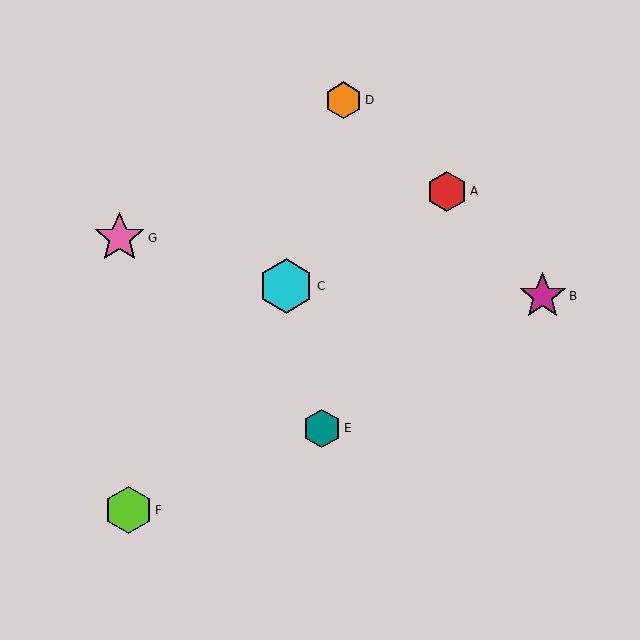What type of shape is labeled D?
Shape D is an orange hexagon.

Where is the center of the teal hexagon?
The center of the teal hexagon is at (322, 428).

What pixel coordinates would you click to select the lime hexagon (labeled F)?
Click at (128, 510) to select the lime hexagon F.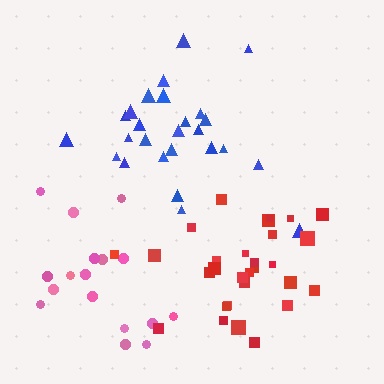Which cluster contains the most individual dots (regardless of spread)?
Red (29).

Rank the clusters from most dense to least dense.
blue, red, pink.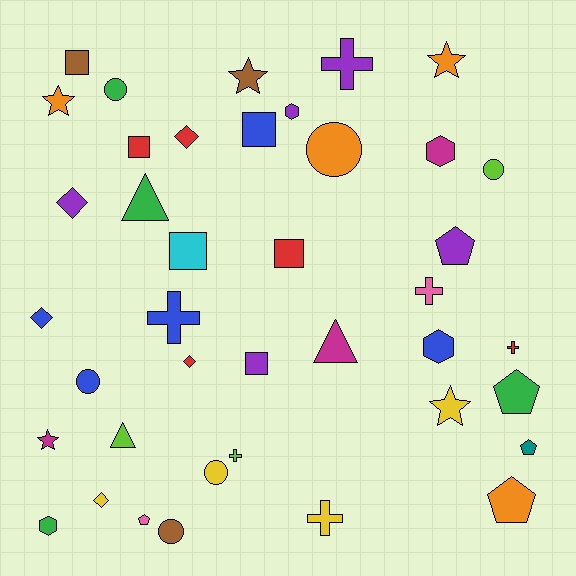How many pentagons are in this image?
There are 5 pentagons.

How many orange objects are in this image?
There are 4 orange objects.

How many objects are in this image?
There are 40 objects.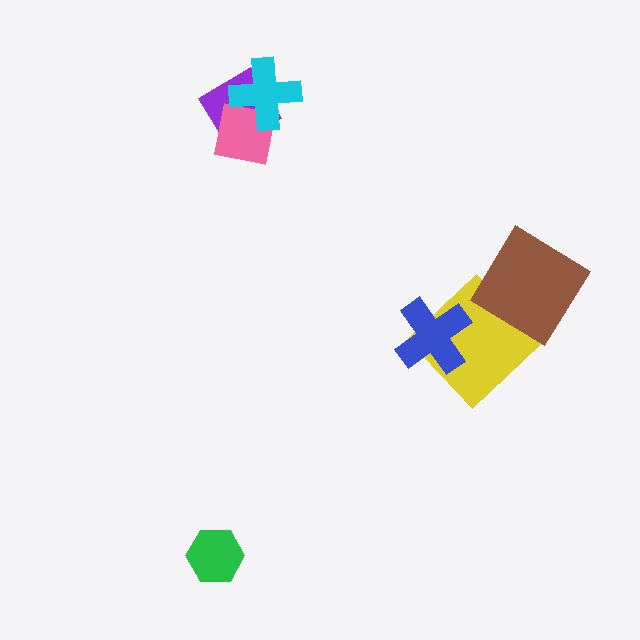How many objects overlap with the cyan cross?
2 objects overlap with the cyan cross.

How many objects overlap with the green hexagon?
0 objects overlap with the green hexagon.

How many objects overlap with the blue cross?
1 object overlaps with the blue cross.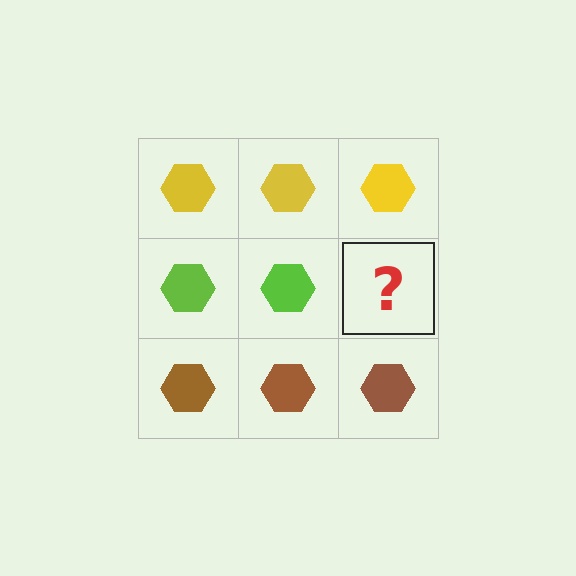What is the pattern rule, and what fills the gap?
The rule is that each row has a consistent color. The gap should be filled with a lime hexagon.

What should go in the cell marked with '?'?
The missing cell should contain a lime hexagon.